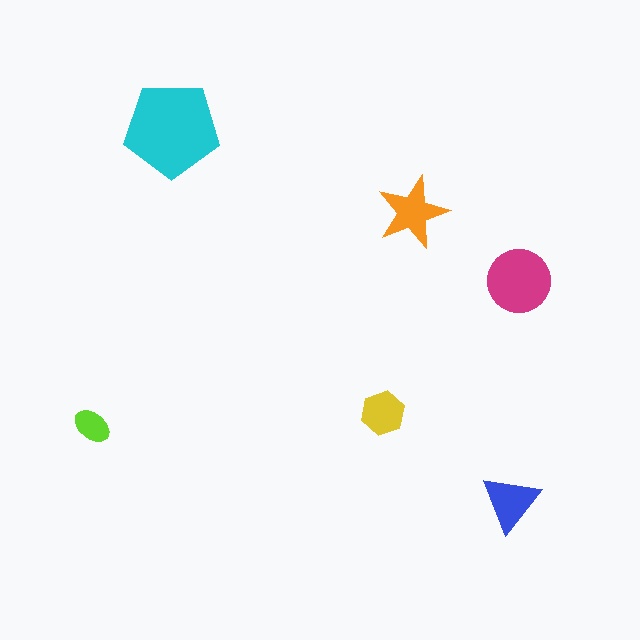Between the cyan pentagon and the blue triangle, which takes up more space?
The cyan pentagon.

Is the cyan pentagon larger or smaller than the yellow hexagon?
Larger.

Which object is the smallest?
The lime ellipse.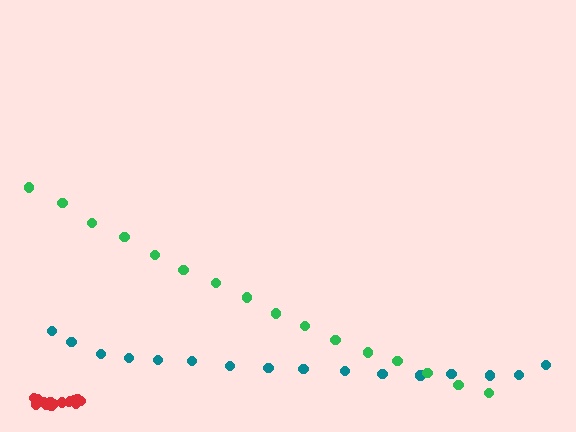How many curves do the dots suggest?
There are 3 distinct paths.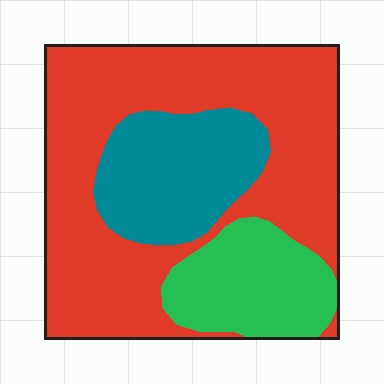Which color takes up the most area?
Red, at roughly 60%.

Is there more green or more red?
Red.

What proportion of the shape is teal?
Teal covers 21% of the shape.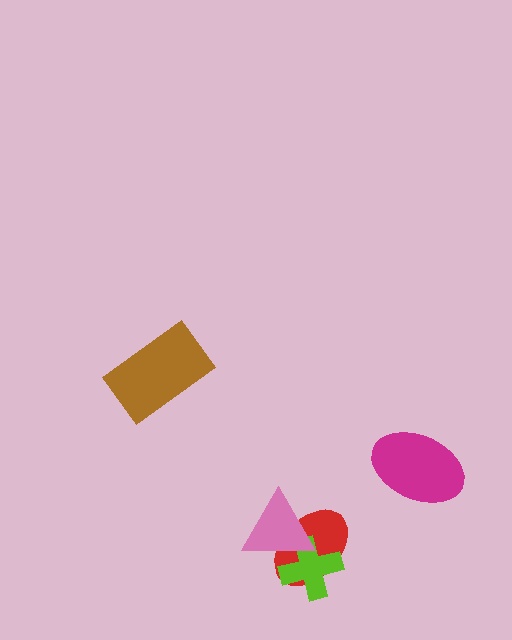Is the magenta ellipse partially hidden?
No, no other shape covers it.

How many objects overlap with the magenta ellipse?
0 objects overlap with the magenta ellipse.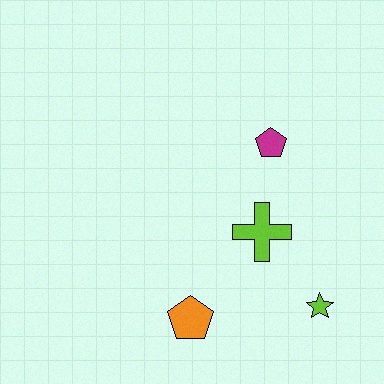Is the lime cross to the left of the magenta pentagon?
Yes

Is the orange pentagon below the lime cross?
Yes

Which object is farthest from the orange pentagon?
The magenta pentagon is farthest from the orange pentagon.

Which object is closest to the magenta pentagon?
The lime cross is closest to the magenta pentagon.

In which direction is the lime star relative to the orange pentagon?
The lime star is to the right of the orange pentagon.